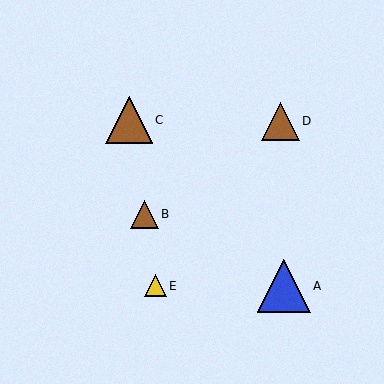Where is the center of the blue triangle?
The center of the blue triangle is at (284, 286).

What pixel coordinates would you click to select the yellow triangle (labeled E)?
Click at (155, 286) to select the yellow triangle E.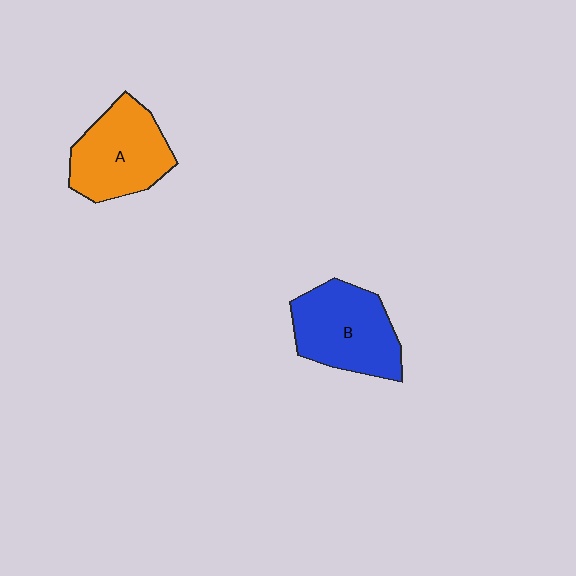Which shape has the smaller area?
Shape A (orange).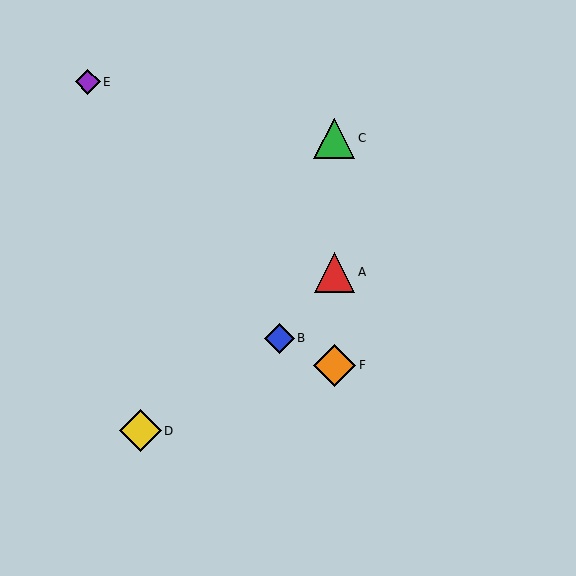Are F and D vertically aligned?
No, F is at x≈334 and D is at x≈140.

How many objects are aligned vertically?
3 objects (A, C, F) are aligned vertically.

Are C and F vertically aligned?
Yes, both are at x≈334.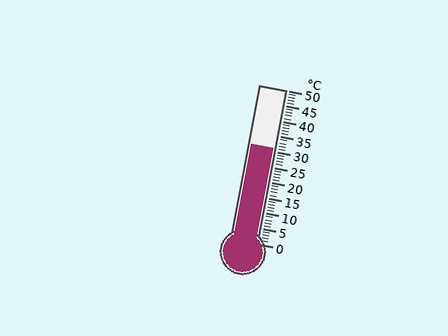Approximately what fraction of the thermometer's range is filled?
The thermometer is filled to approximately 60% of its range.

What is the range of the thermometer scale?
The thermometer scale ranges from 0°C to 50°C.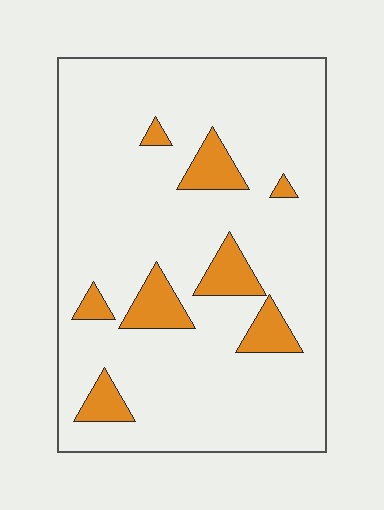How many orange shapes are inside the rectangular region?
8.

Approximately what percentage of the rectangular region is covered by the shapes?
Approximately 10%.